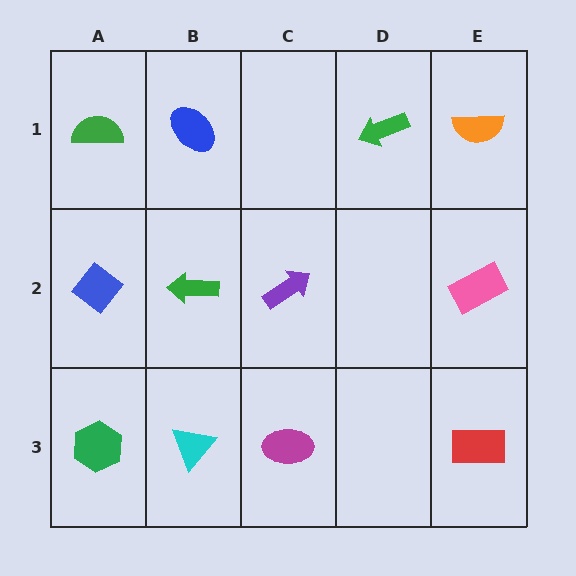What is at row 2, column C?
A purple arrow.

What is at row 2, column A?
A blue diamond.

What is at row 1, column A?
A green semicircle.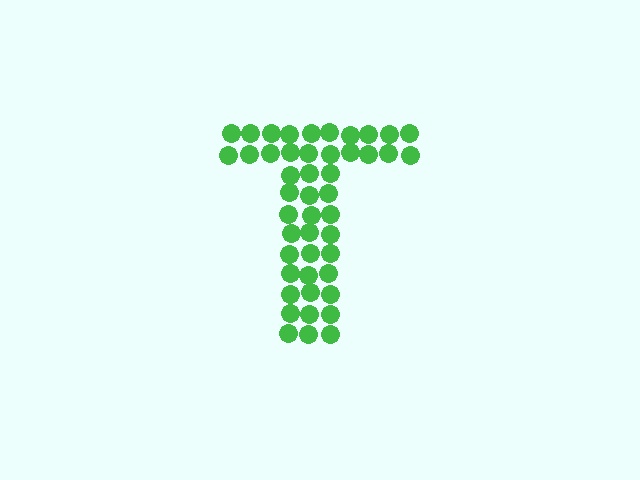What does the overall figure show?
The overall figure shows the letter T.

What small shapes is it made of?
It is made of small circles.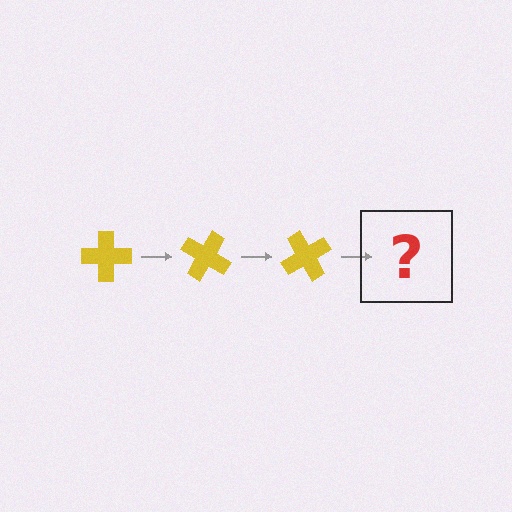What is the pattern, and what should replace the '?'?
The pattern is that the cross rotates 30 degrees each step. The '?' should be a yellow cross rotated 90 degrees.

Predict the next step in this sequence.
The next step is a yellow cross rotated 90 degrees.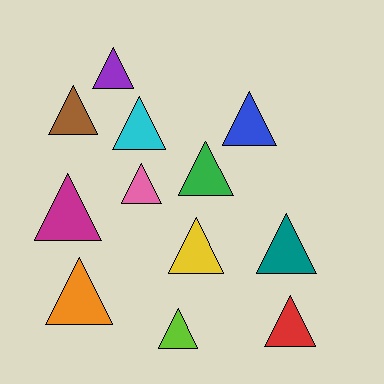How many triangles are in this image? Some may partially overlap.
There are 12 triangles.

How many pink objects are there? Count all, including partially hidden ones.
There is 1 pink object.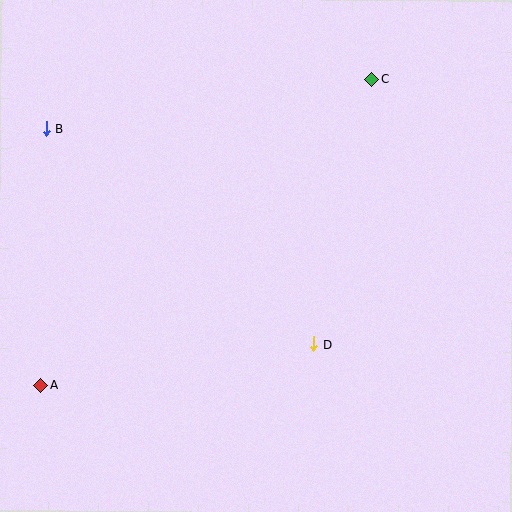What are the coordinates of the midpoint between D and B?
The midpoint between D and B is at (180, 237).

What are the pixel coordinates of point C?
Point C is at (372, 79).